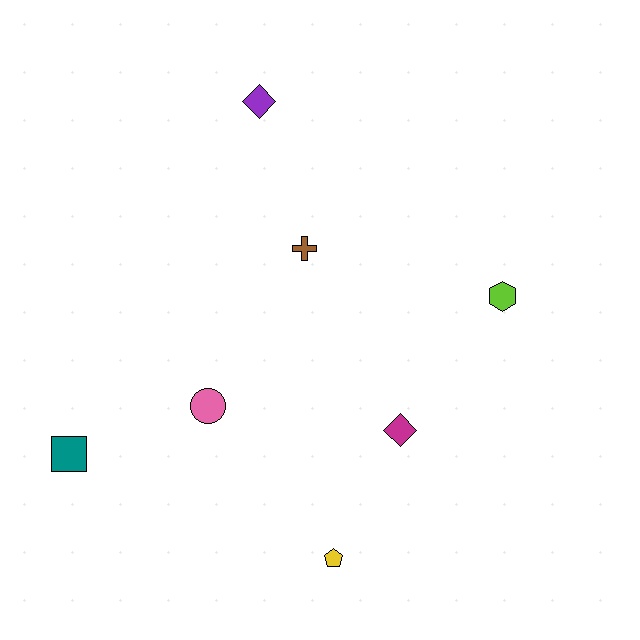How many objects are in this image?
There are 7 objects.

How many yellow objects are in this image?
There is 1 yellow object.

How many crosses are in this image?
There is 1 cross.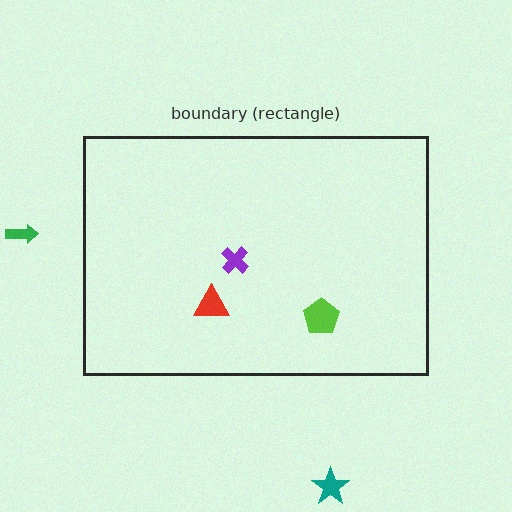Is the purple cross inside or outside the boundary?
Inside.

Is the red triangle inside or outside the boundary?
Inside.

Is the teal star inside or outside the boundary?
Outside.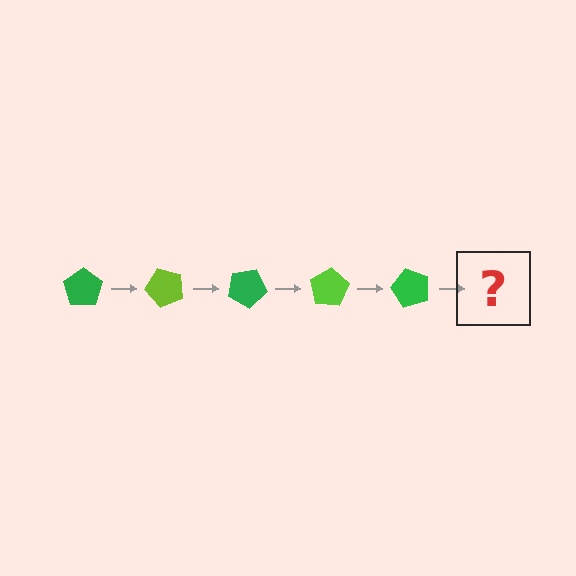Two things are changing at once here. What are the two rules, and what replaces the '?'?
The two rules are that it rotates 50 degrees each step and the color cycles through green and lime. The '?' should be a lime pentagon, rotated 250 degrees from the start.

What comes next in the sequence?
The next element should be a lime pentagon, rotated 250 degrees from the start.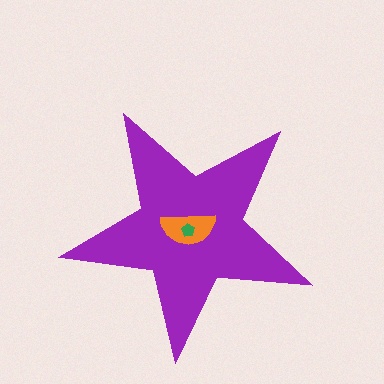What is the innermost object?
The green pentagon.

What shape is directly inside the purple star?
The orange semicircle.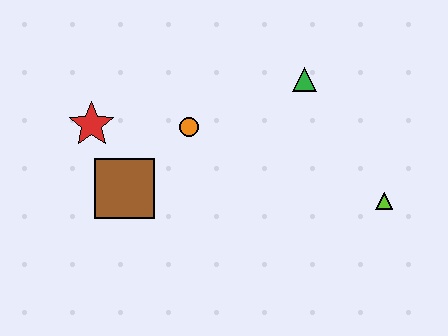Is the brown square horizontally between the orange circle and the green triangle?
No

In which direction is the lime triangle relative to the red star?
The lime triangle is to the right of the red star.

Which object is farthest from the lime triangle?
The red star is farthest from the lime triangle.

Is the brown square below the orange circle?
Yes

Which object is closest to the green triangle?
The orange circle is closest to the green triangle.